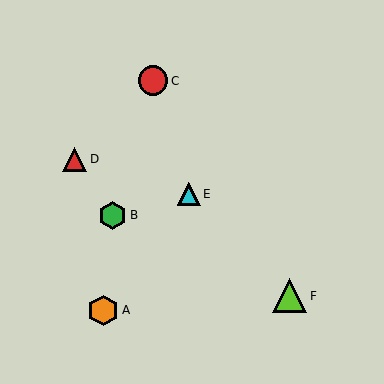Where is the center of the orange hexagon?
The center of the orange hexagon is at (103, 310).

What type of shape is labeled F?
Shape F is a lime triangle.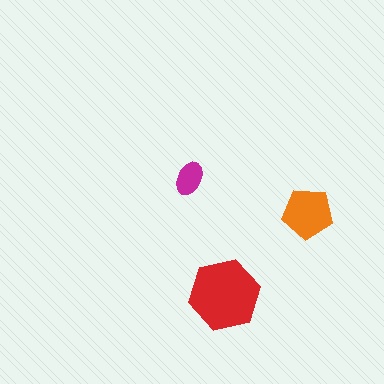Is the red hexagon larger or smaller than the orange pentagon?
Larger.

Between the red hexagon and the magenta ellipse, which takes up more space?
The red hexagon.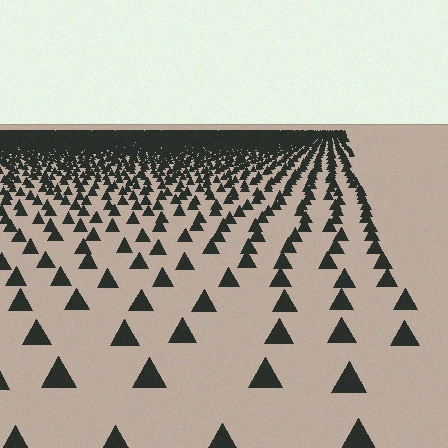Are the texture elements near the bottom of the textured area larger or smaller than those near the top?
Larger. Near the bottom, elements are closer to the viewer and appear at a bigger on-screen size.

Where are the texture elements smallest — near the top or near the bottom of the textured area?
Near the top.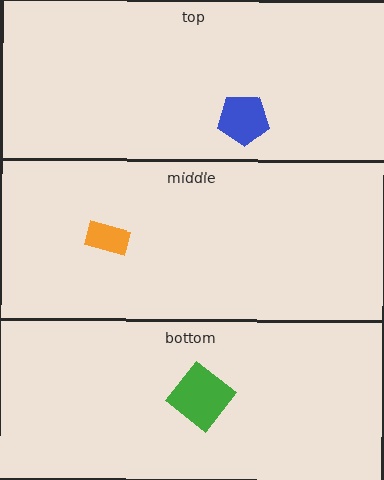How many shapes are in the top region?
1.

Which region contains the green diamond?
The bottom region.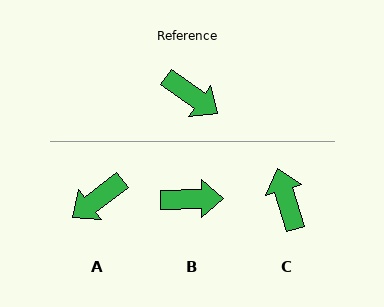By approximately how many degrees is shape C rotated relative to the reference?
Approximately 143 degrees counter-clockwise.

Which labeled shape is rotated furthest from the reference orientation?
C, about 143 degrees away.